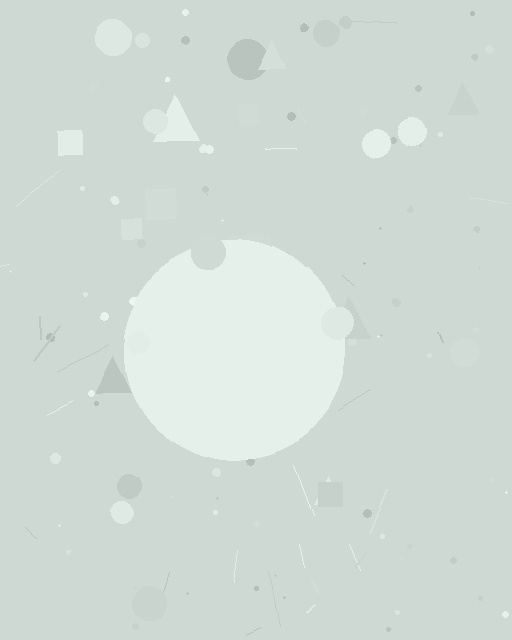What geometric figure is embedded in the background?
A circle is embedded in the background.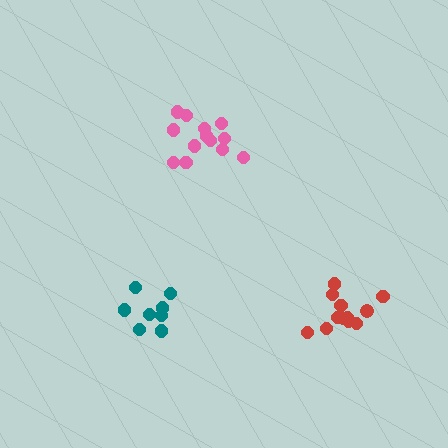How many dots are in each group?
Group 1: 12 dots, Group 2: 8 dots, Group 3: 13 dots (33 total).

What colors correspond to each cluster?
The clusters are colored: red, teal, pink.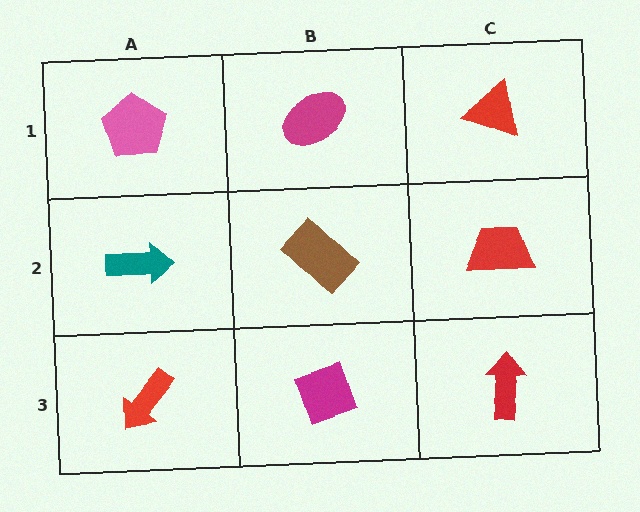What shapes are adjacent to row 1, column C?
A red trapezoid (row 2, column C), a magenta ellipse (row 1, column B).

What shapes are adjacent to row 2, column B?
A magenta ellipse (row 1, column B), a magenta diamond (row 3, column B), a teal arrow (row 2, column A), a red trapezoid (row 2, column C).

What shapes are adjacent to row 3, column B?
A brown rectangle (row 2, column B), a red arrow (row 3, column A), a red arrow (row 3, column C).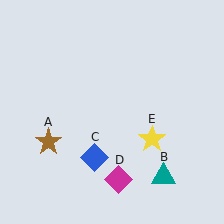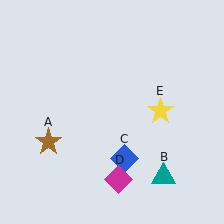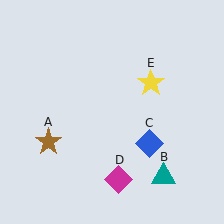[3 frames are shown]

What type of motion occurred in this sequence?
The blue diamond (object C), yellow star (object E) rotated counterclockwise around the center of the scene.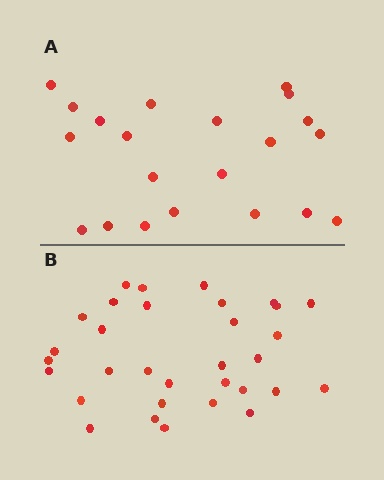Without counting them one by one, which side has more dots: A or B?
Region B (the bottom region) has more dots.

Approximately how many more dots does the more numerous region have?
Region B has roughly 12 or so more dots than region A.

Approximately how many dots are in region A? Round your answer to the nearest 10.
About 20 dots. (The exact count is 21, which rounds to 20.)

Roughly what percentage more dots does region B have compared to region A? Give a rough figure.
About 50% more.